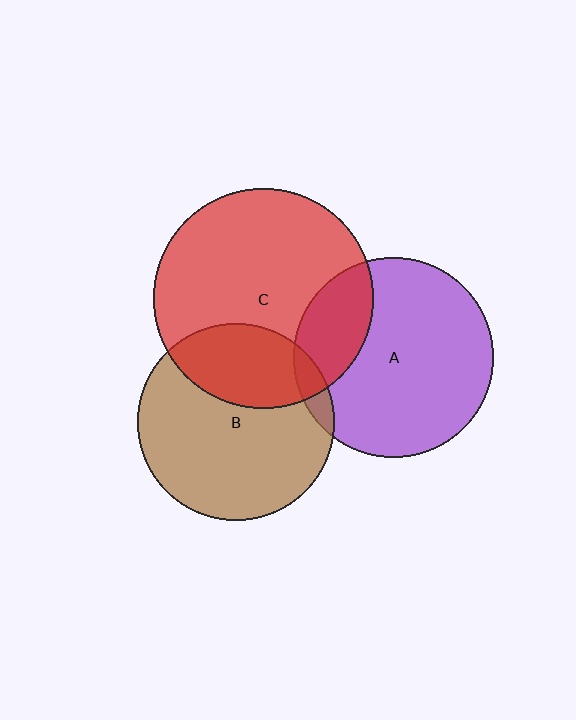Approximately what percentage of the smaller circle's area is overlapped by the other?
Approximately 25%.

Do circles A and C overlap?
Yes.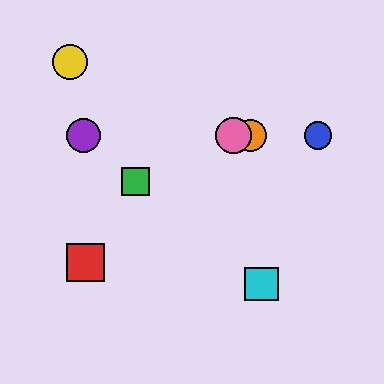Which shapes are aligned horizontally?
The blue circle, the purple circle, the orange circle, the pink circle are aligned horizontally.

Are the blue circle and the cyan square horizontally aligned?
No, the blue circle is at y≈136 and the cyan square is at y≈284.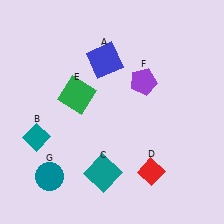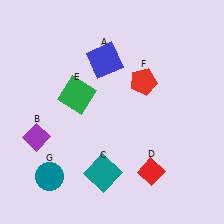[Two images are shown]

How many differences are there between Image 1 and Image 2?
There are 2 differences between the two images.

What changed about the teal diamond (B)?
In Image 1, B is teal. In Image 2, it changed to purple.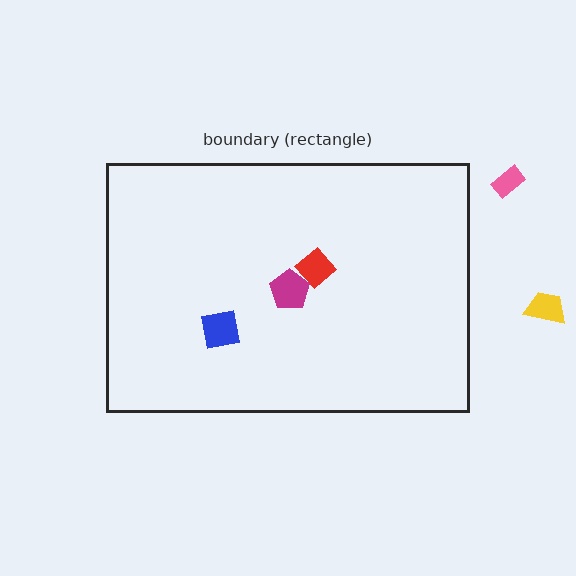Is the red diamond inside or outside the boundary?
Inside.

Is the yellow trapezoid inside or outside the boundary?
Outside.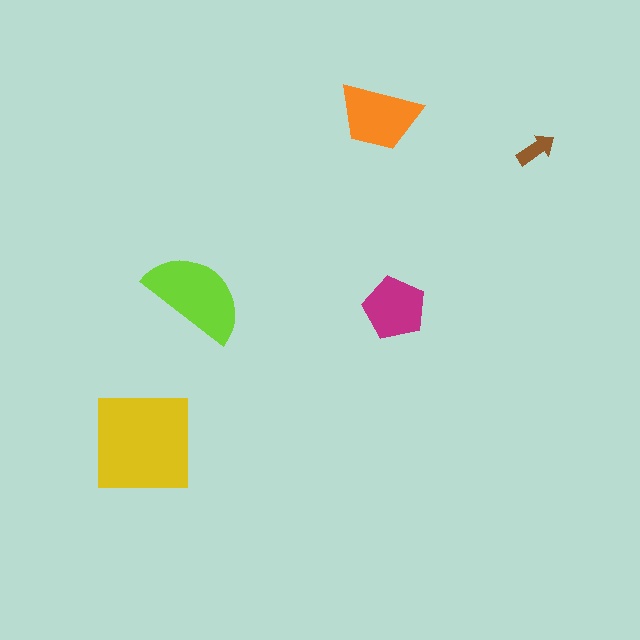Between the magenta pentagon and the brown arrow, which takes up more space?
The magenta pentagon.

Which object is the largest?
The yellow square.